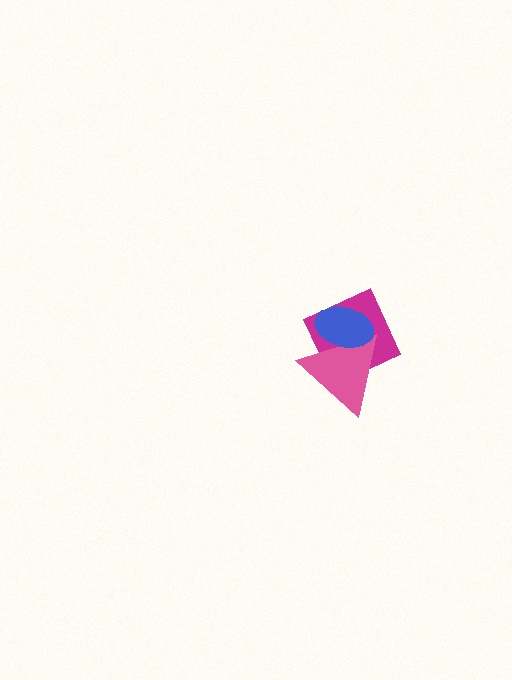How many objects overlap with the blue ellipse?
2 objects overlap with the blue ellipse.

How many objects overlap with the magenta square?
2 objects overlap with the magenta square.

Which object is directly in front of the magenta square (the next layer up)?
The pink triangle is directly in front of the magenta square.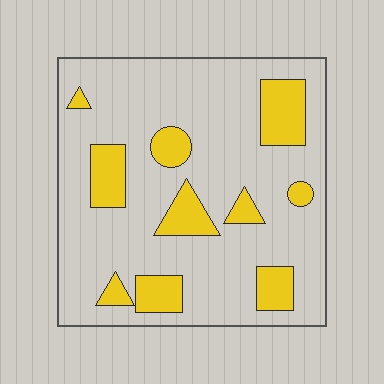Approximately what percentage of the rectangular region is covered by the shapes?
Approximately 20%.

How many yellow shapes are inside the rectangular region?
10.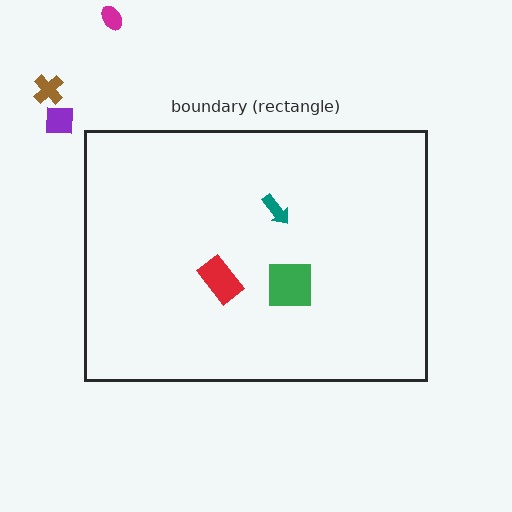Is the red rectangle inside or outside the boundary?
Inside.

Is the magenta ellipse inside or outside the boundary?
Outside.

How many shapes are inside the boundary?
3 inside, 3 outside.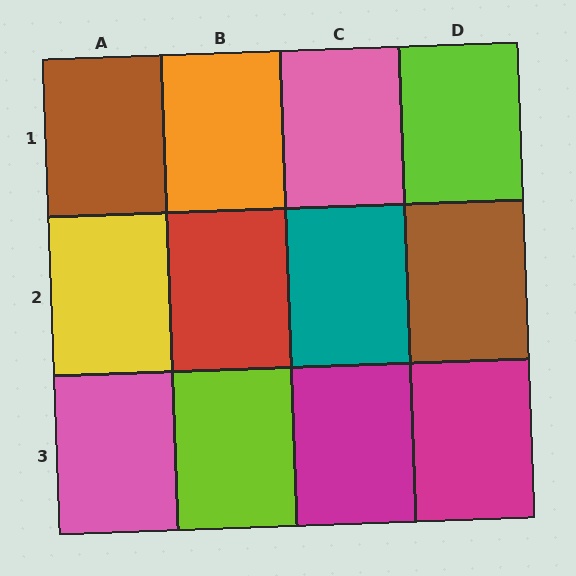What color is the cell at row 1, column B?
Orange.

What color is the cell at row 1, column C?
Pink.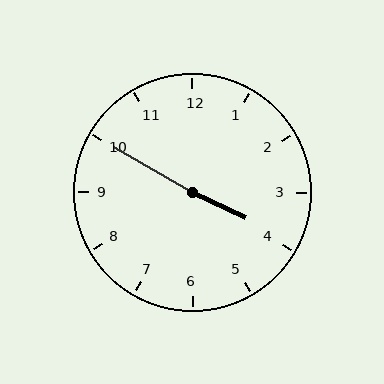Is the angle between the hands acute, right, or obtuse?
It is obtuse.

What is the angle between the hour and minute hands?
Approximately 175 degrees.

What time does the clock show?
3:50.